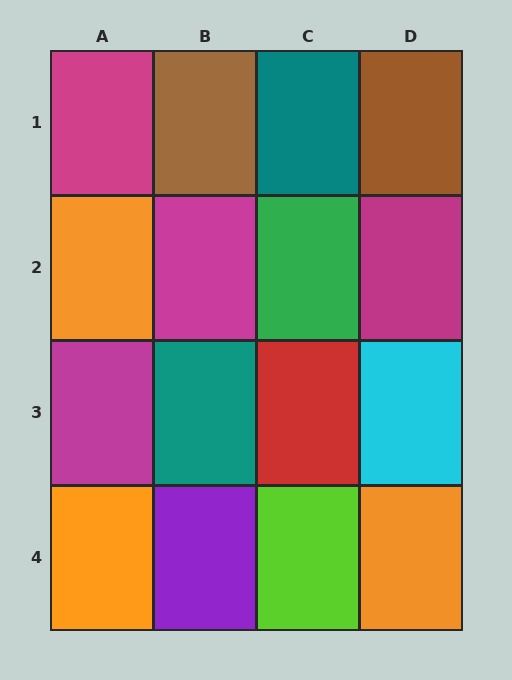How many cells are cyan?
1 cell is cyan.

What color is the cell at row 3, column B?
Teal.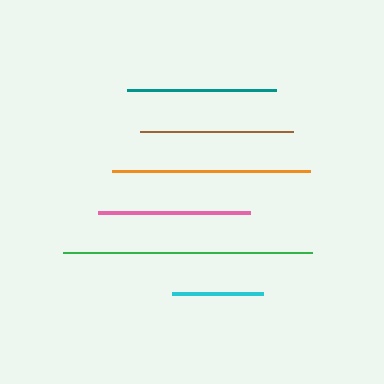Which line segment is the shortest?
The cyan line is the shortest at approximately 91 pixels.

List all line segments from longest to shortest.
From longest to shortest: green, orange, pink, brown, teal, cyan.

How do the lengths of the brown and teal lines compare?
The brown and teal lines are approximately the same length.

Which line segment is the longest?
The green line is the longest at approximately 249 pixels.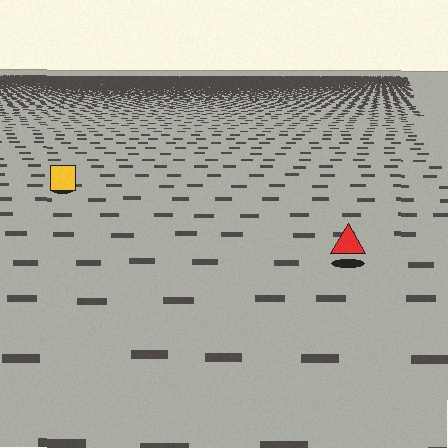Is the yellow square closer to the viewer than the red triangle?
No. The red triangle is closer — you can tell from the texture gradient: the ground texture is coarser near it.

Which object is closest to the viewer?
The red triangle is closest. The texture marks near it are larger and more spread out.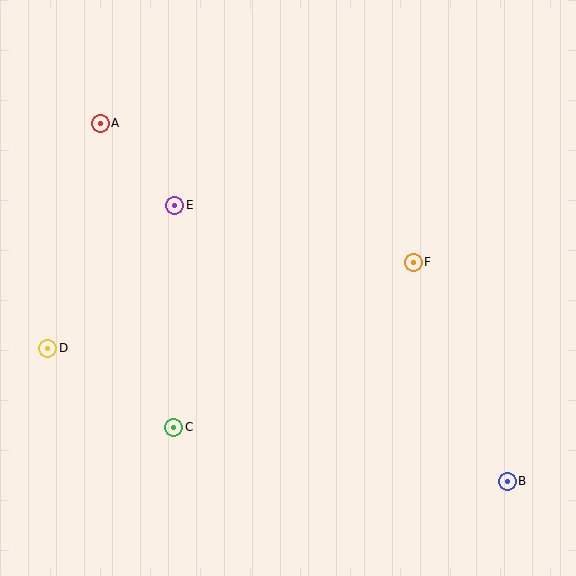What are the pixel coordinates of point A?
Point A is at (100, 123).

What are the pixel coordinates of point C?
Point C is at (174, 427).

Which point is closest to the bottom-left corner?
Point C is closest to the bottom-left corner.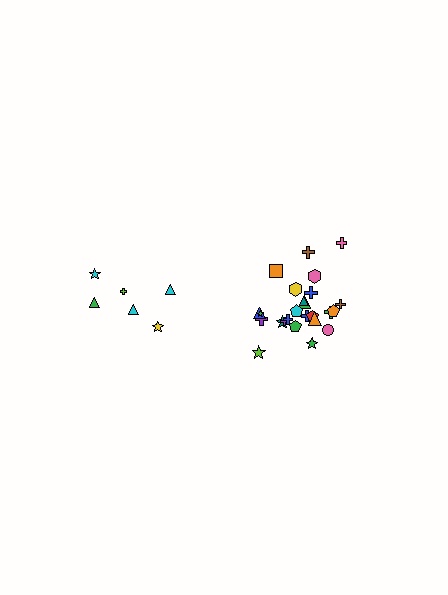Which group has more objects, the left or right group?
The right group.